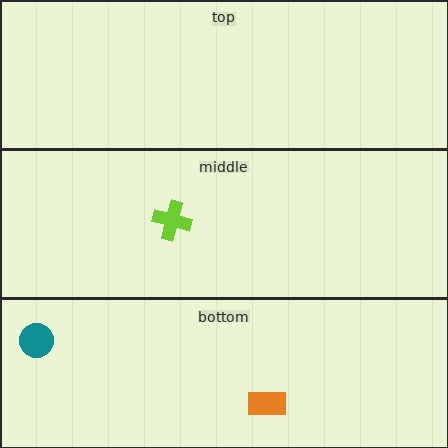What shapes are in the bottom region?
The teal circle, the orange rectangle.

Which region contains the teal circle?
The bottom region.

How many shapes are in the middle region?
1.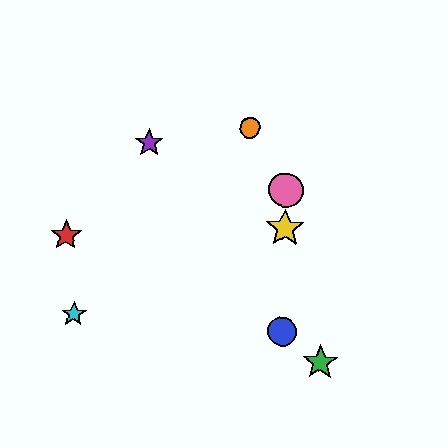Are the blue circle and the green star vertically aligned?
No, the blue circle is at x≈282 and the green star is at x≈320.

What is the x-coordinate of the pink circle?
The pink circle is at x≈286.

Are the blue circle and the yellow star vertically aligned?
Yes, both are at x≈282.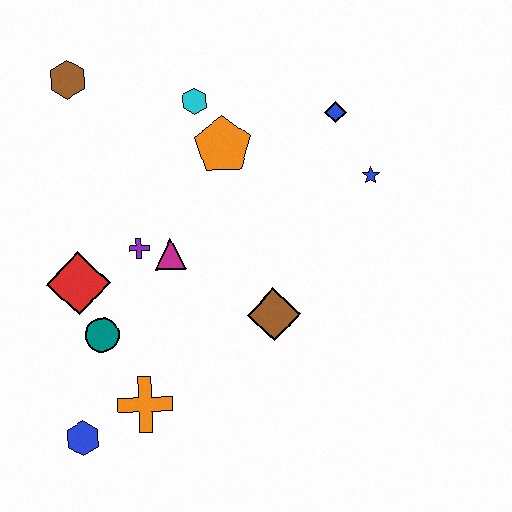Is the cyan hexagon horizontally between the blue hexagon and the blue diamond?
Yes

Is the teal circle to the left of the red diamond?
No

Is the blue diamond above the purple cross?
Yes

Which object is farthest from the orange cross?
The blue diamond is farthest from the orange cross.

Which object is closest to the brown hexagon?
The cyan hexagon is closest to the brown hexagon.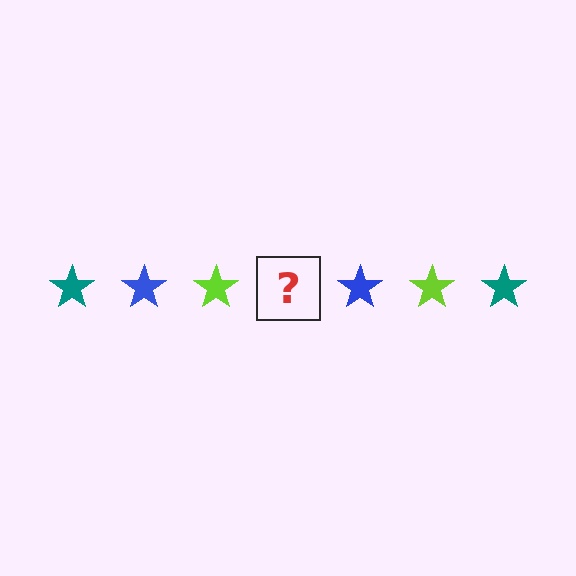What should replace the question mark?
The question mark should be replaced with a teal star.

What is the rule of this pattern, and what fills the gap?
The rule is that the pattern cycles through teal, blue, lime stars. The gap should be filled with a teal star.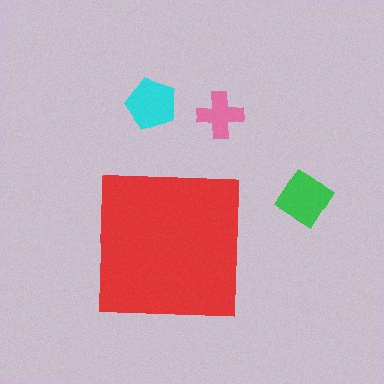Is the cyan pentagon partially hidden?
No, the cyan pentagon is fully visible.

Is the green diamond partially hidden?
No, the green diamond is fully visible.